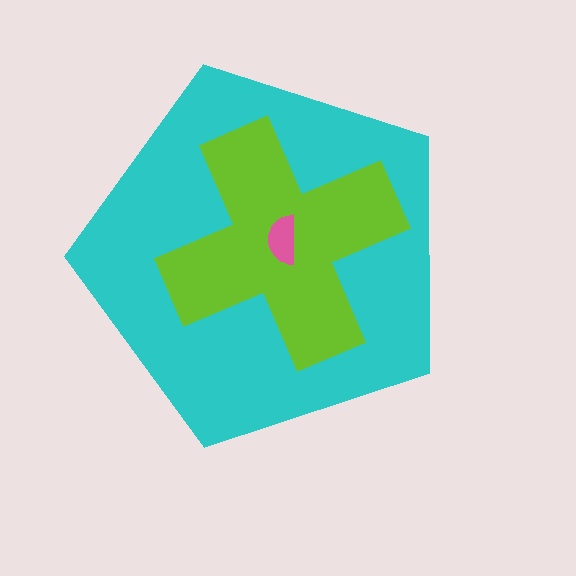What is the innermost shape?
The pink semicircle.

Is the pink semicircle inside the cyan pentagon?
Yes.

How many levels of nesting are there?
3.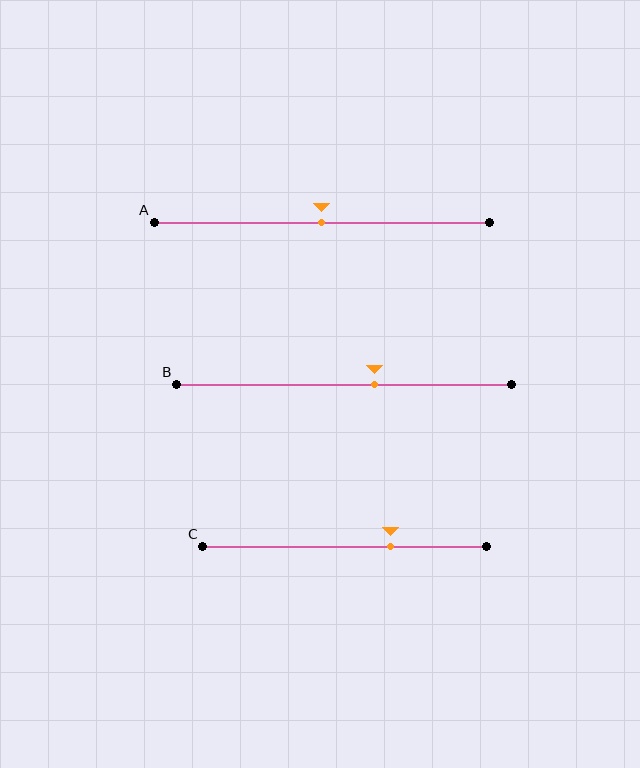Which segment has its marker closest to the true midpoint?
Segment A has its marker closest to the true midpoint.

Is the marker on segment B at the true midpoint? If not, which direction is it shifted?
No, the marker on segment B is shifted to the right by about 9% of the segment length.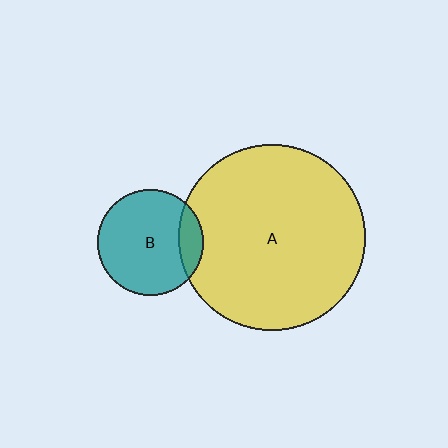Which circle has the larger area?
Circle A (yellow).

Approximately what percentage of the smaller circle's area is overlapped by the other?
Approximately 15%.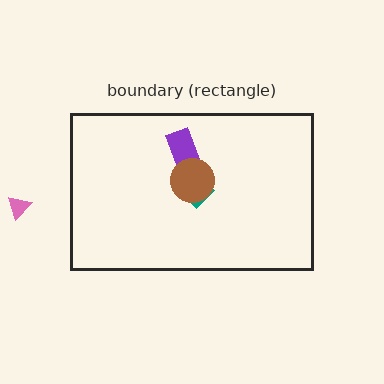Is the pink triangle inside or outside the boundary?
Outside.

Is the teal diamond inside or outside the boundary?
Inside.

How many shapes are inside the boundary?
4 inside, 1 outside.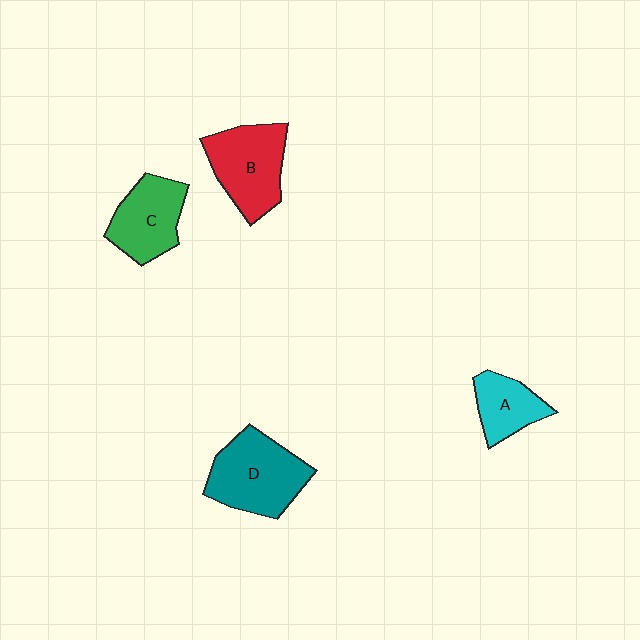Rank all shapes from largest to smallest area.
From largest to smallest: D (teal), B (red), C (green), A (cyan).